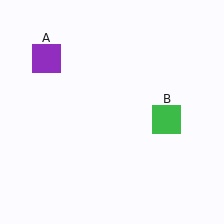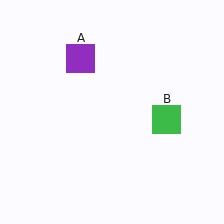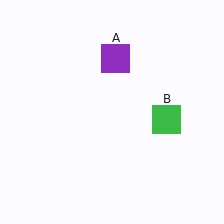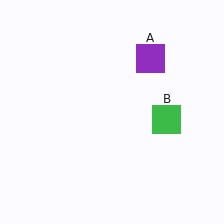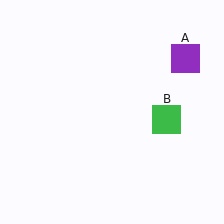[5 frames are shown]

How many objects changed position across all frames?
1 object changed position: purple square (object A).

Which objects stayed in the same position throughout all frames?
Green square (object B) remained stationary.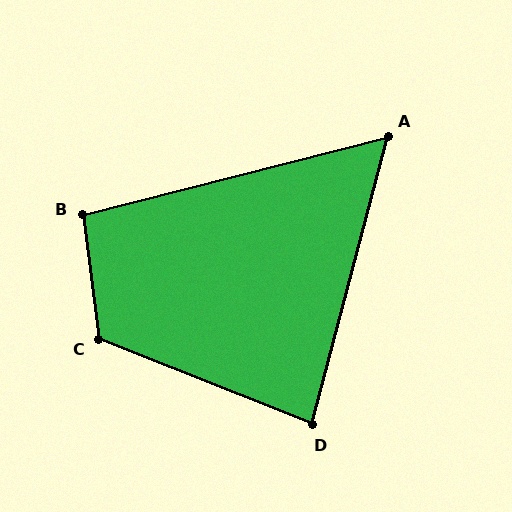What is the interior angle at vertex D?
Approximately 83 degrees (acute).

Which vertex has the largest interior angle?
C, at approximately 119 degrees.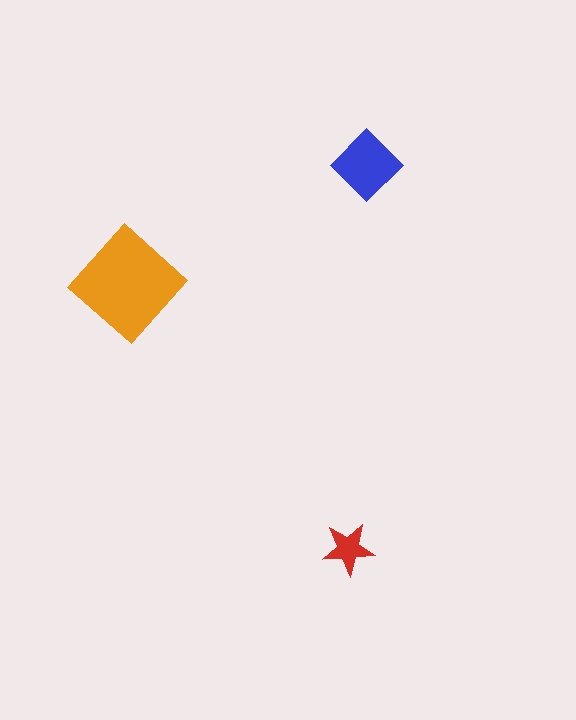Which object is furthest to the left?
The orange diamond is leftmost.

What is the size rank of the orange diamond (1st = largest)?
1st.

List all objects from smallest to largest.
The red star, the blue diamond, the orange diamond.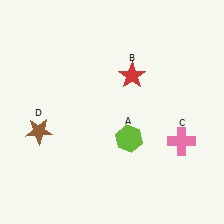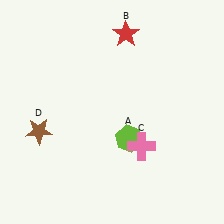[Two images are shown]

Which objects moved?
The objects that moved are: the red star (B), the pink cross (C).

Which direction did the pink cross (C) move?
The pink cross (C) moved left.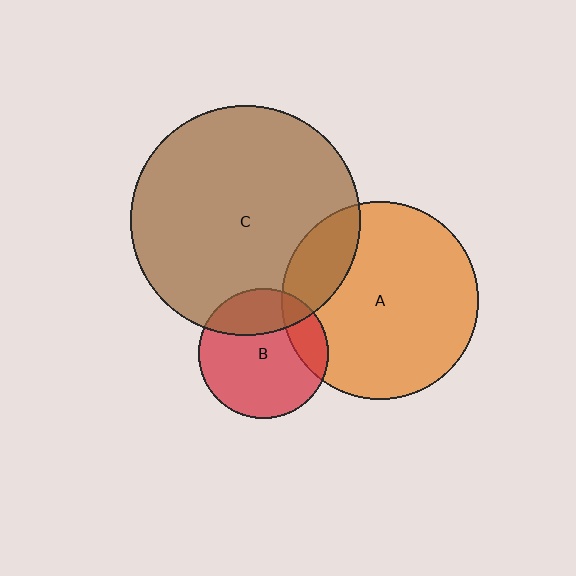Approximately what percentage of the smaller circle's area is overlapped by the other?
Approximately 25%.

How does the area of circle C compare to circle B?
Approximately 3.1 times.